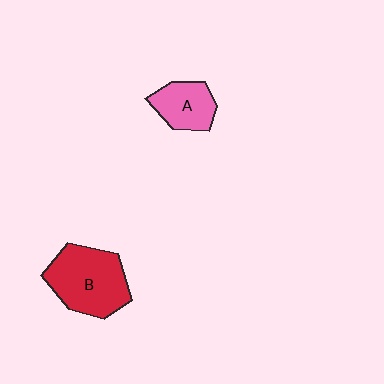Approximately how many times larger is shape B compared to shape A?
Approximately 1.8 times.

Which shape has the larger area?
Shape B (red).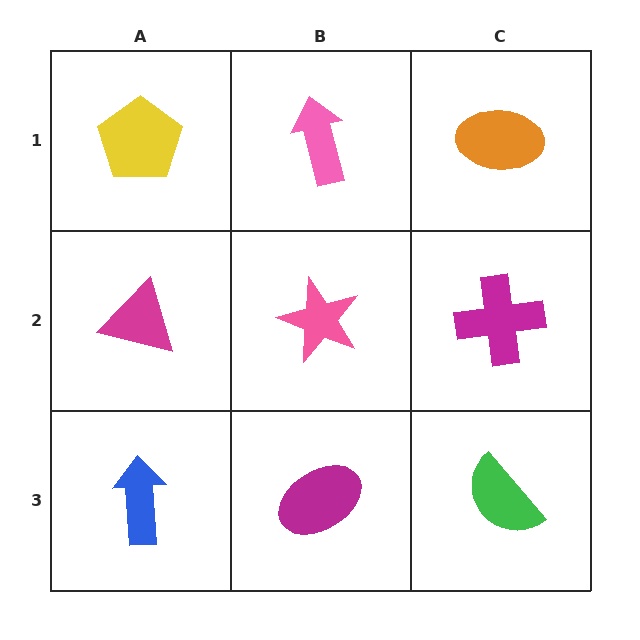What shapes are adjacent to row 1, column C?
A magenta cross (row 2, column C), a pink arrow (row 1, column B).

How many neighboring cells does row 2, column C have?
3.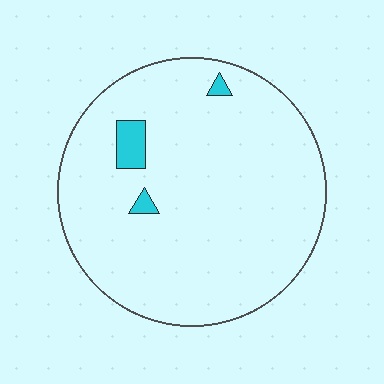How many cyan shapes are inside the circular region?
3.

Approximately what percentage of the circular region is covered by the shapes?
Approximately 5%.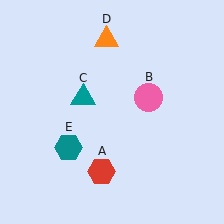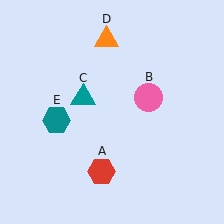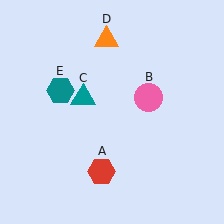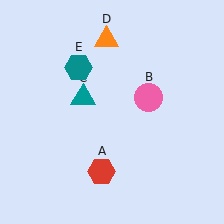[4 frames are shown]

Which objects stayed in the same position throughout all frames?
Red hexagon (object A) and pink circle (object B) and teal triangle (object C) and orange triangle (object D) remained stationary.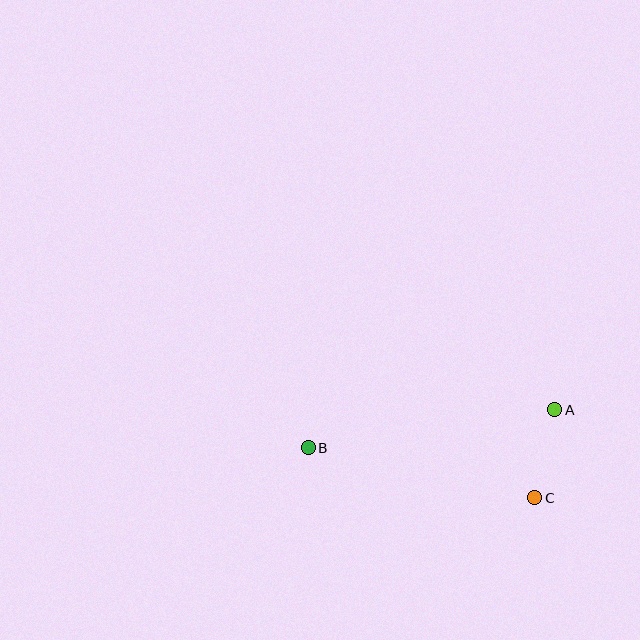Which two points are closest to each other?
Points A and C are closest to each other.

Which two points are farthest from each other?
Points A and B are farthest from each other.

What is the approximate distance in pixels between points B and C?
The distance between B and C is approximately 232 pixels.